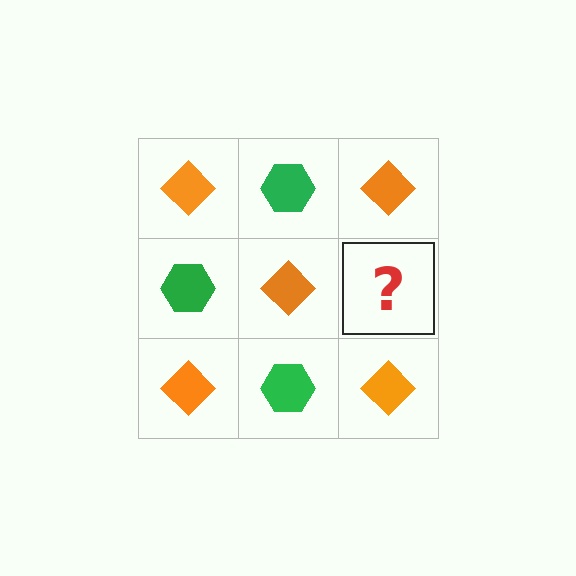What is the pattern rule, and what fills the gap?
The rule is that it alternates orange diamond and green hexagon in a checkerboard pattern. The gap should be filled with a green hexagon.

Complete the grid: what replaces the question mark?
The question mark should be replaced with a green hexagon.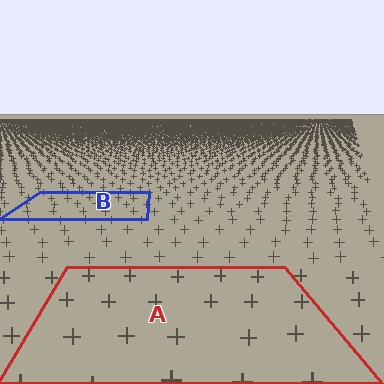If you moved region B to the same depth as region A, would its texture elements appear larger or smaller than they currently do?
They would appear larger. At a closer depth, the same texture elements are projected at a bigger on-screen size.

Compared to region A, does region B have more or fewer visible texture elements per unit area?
Region B has more texture elements per unit area — they are packed more densely because it is farther away.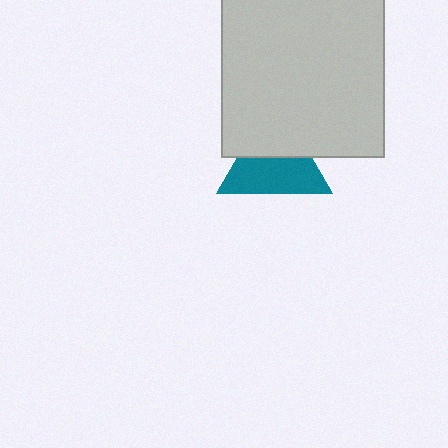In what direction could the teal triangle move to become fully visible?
The teal triangle could move down. That would shift it out from behind the light gray square entirely.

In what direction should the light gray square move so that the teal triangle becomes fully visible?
The light gray square should move up. That is the shortest direction to clear the overlap and leave the teal triangle fully visible.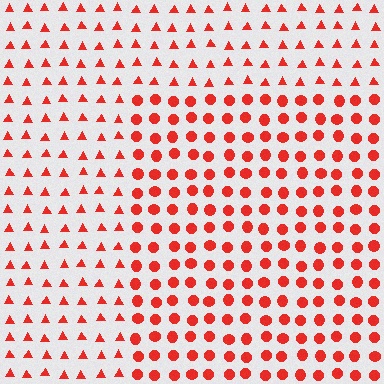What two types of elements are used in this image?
The image uses circles inside the rectangle region and triangles outside it.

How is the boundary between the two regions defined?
The boundary is defined by a change in element shape: circles inside vs. triangles outside. All elements share the same color and spacing.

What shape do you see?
I see a rectangle.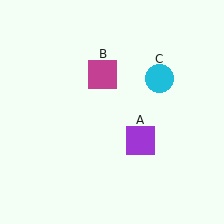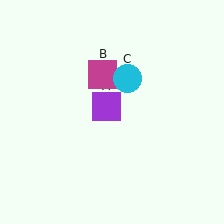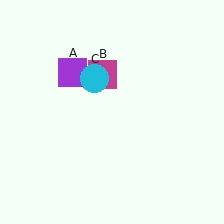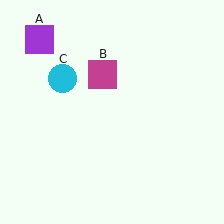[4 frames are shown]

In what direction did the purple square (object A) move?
The purple square (object A) moved up and to the left.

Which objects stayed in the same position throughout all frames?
Magenta square (object B) remained stationary.